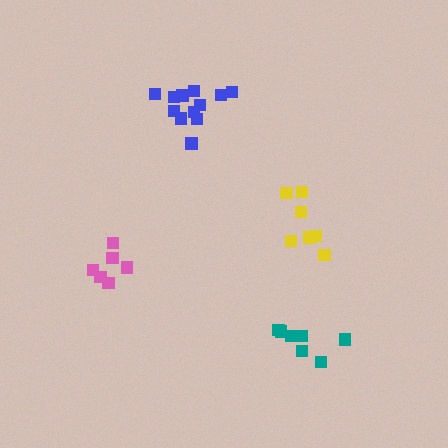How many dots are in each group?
Group 1: 7 dots, Group 2: 12 dots, Group 3: 6 dots, Group 4: 7 dots (32 total).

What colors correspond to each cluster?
The clusters are colored: yellow, blue, pink, teal.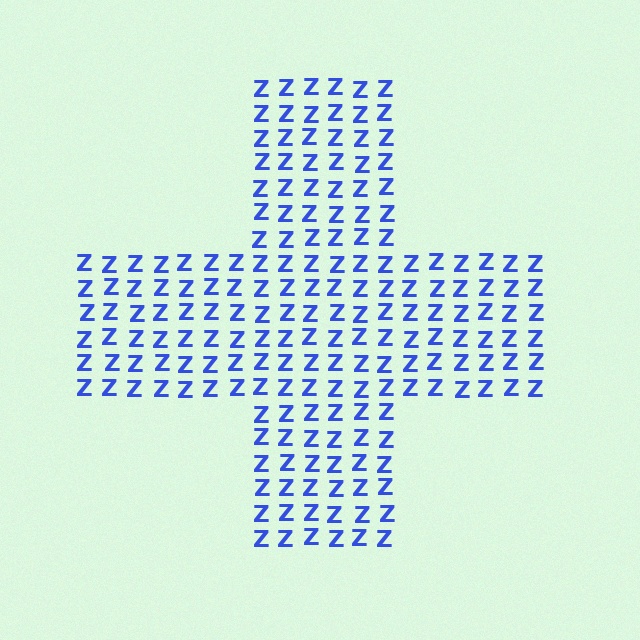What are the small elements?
The small elements are letter Z's.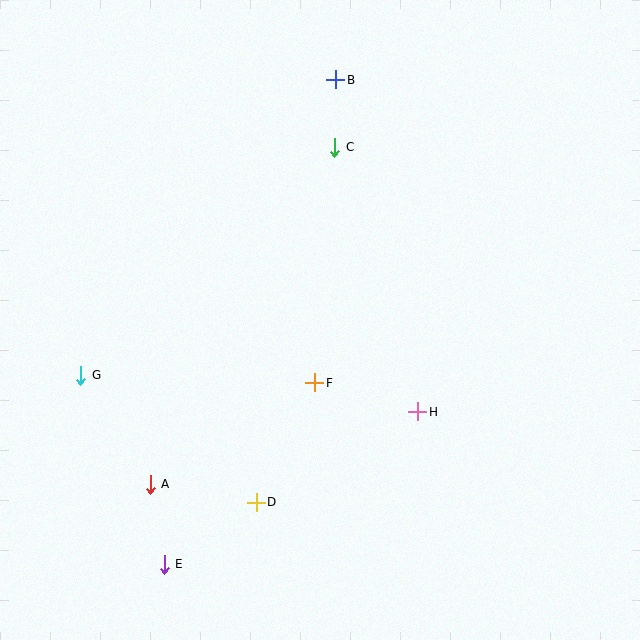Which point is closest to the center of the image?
Point F at (315, 383) is closest to the center.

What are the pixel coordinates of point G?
Point G is at (81, 375).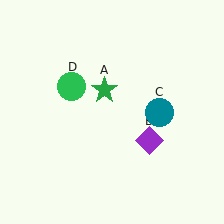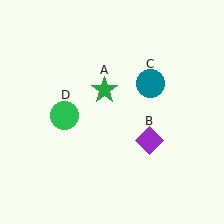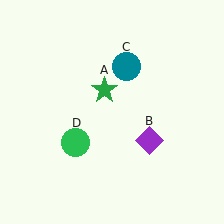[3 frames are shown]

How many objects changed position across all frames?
2 objects changed position: teal circle (object C), green circle (object D).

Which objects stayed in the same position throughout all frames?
Green star (object A) and purple diamond (object B) remained stationary.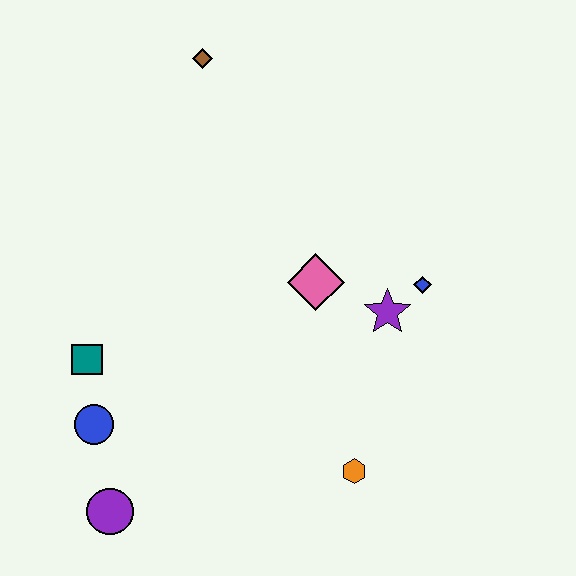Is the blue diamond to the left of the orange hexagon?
No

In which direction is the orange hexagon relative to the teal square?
The orange hexagon is to the right of the teal square.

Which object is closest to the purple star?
The blue diamond is closest to the purple star.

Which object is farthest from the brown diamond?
The purple circle is farthest from the brown diamond.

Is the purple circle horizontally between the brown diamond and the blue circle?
Yes